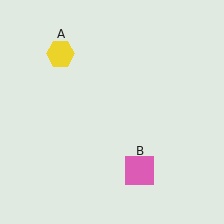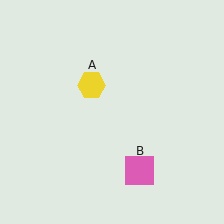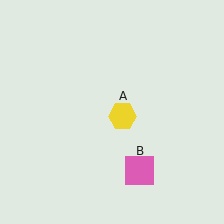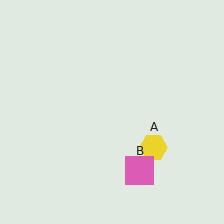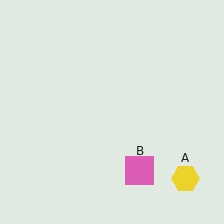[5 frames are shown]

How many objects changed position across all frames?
1 object changed position: yellow hexagon (object A).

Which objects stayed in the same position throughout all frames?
Pink square (object B) remained stationary.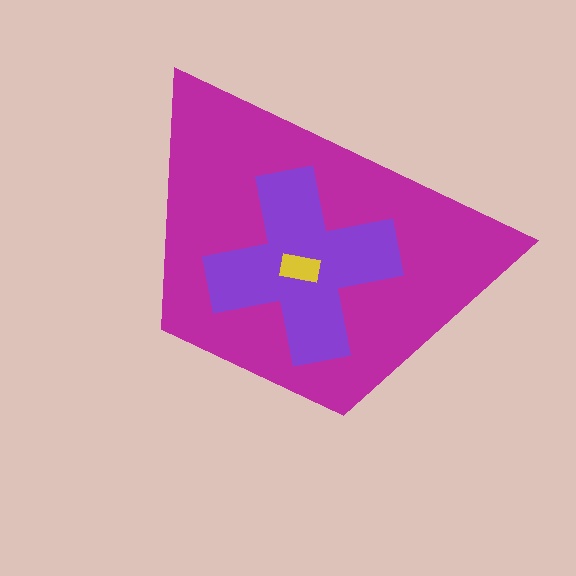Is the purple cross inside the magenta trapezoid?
Yes.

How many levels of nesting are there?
3.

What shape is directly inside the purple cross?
The yellow rectangle.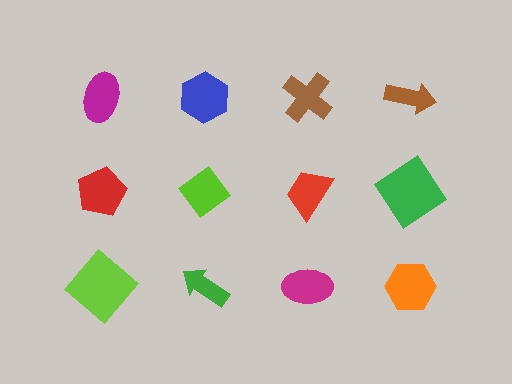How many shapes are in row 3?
4 shapes.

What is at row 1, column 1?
A magenta ellipse.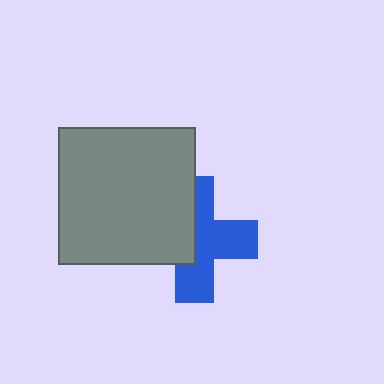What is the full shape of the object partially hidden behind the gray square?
The partially hidden object is a blue cross.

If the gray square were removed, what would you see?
You would see the complete blue cross.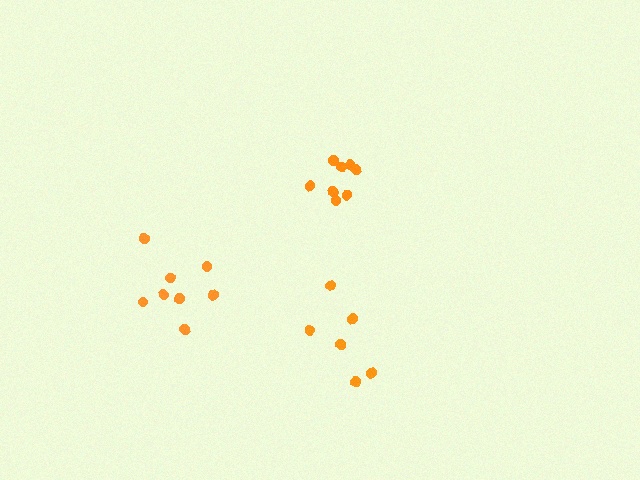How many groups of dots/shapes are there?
There are 3 groups.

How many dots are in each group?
Group 1: 6 dots, Group 2: 8 dots, Group 3: 8 dots (22 total).